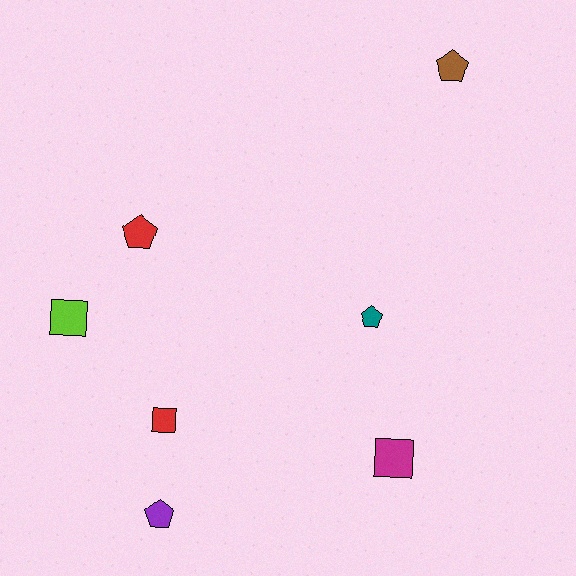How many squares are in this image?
There are 3 squares.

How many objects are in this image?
There are 7 objects.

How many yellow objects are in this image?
There are no yellow objects.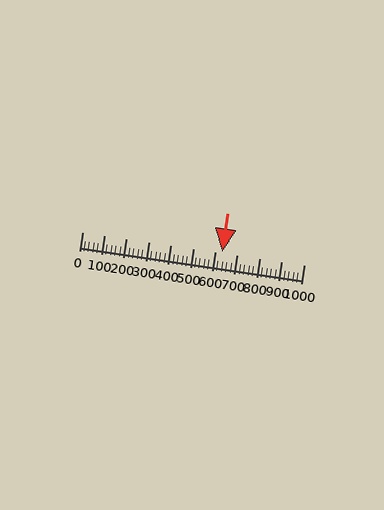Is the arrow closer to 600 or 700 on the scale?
The arrow is closer to 600.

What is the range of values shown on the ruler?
The ruler shows values from 0 to 1000.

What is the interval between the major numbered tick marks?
The major tick marks are spaced 100 units apart.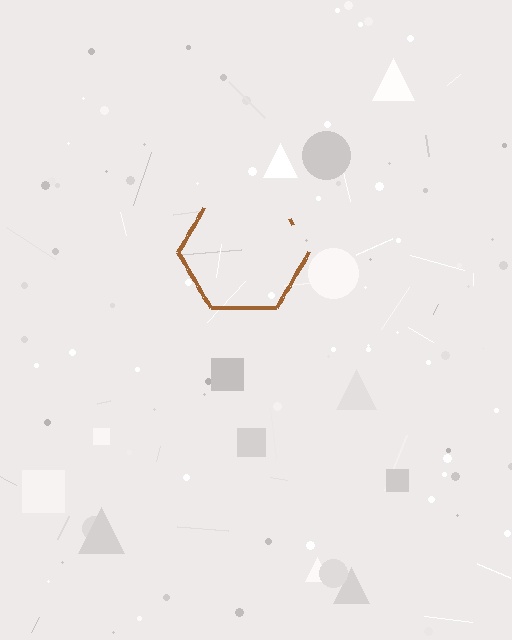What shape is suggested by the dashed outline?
The dashed outline suggests a hexagon.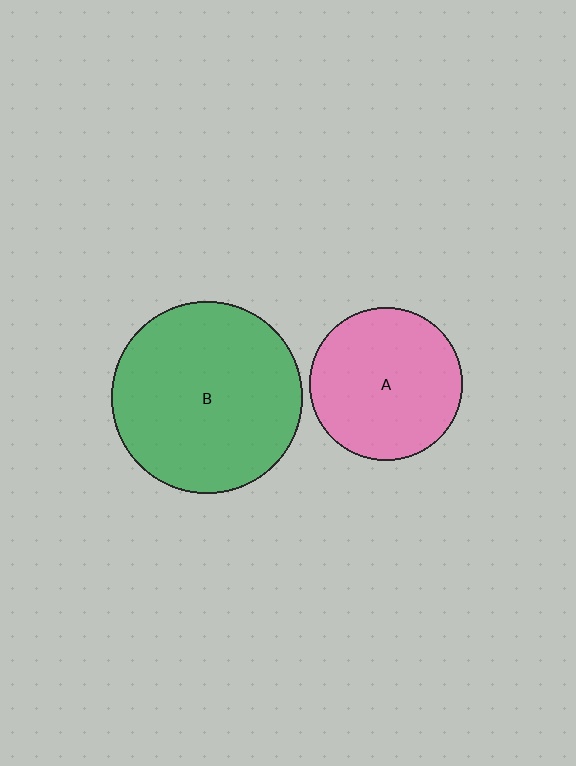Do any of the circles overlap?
No, none of the circles overlap.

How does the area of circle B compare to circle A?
Approximately 1.6 times.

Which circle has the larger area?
Circle B (green).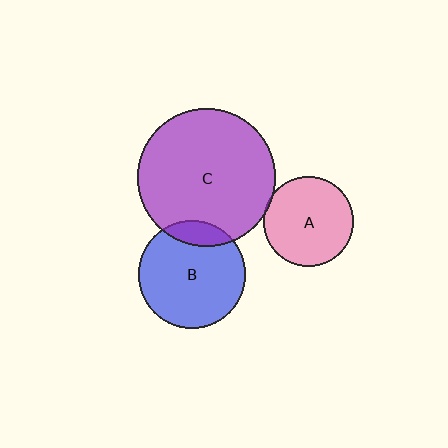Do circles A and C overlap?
Yes.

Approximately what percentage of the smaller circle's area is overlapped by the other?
Approximately 5%.